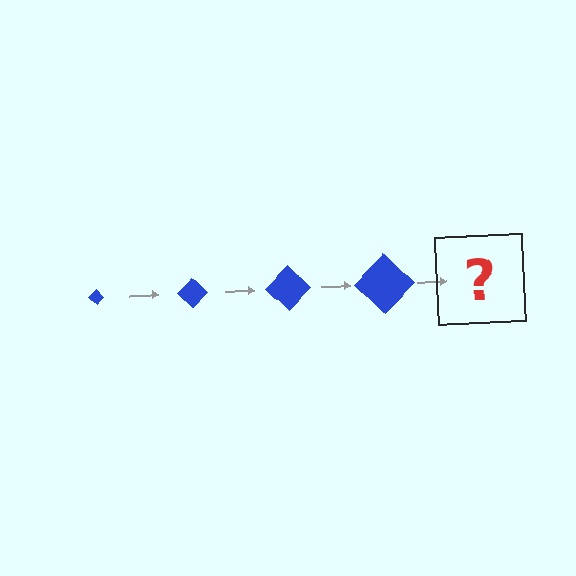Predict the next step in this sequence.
The next step is a blue diamond, larger than the previous one.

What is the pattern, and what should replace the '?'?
The pattern is that the diamond gets progressively larger each step. The '?' should be a blue diamond, larger than the previous one.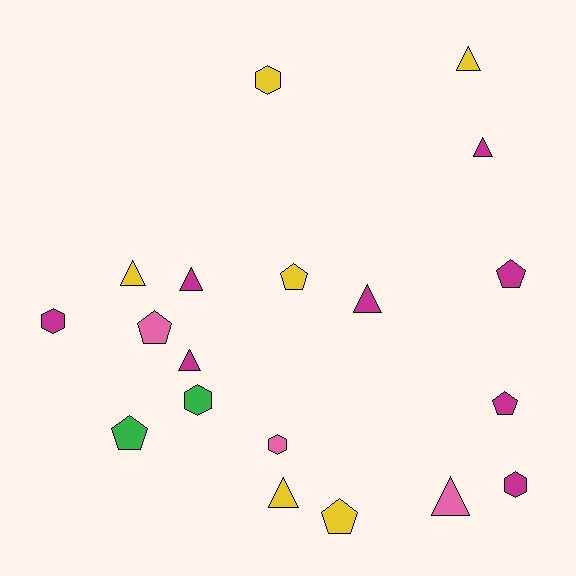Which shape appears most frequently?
Triangle, with 8 objects.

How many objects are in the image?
There are 19 objects.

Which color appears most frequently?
Magenta, with 8 objects.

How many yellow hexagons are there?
There is 1 yellow hexagon.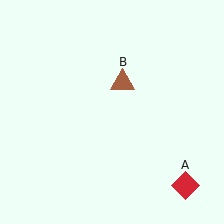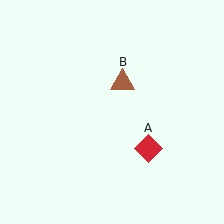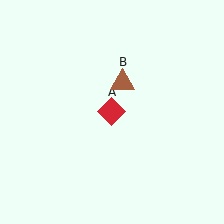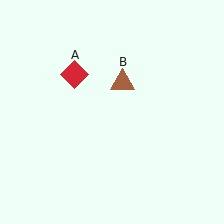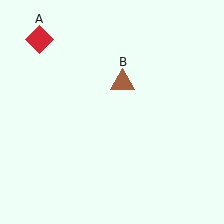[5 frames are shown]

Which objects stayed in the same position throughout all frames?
Brown triangle (object B) remained stationary.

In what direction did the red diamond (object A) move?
The red diamond (object A) moved up and to the left.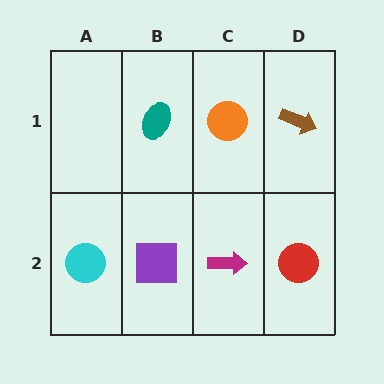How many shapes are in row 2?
4 shapes.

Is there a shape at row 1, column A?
No, that cell is empty.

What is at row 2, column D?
A red circle.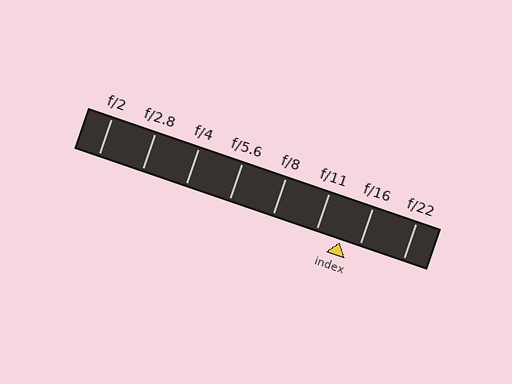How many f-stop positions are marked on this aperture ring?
There are 8 f-stop positions marked.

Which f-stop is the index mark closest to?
The index mark is closest to f/16.